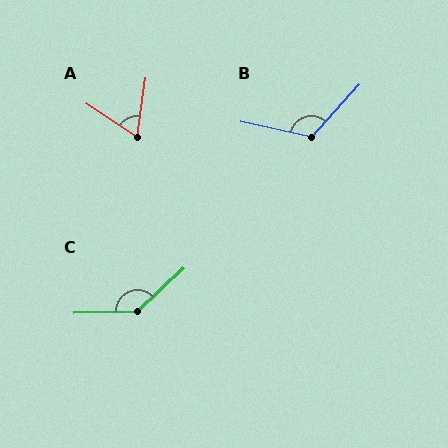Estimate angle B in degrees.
Approximately 119 degrees.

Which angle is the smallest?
A, at approximately 64 degrees.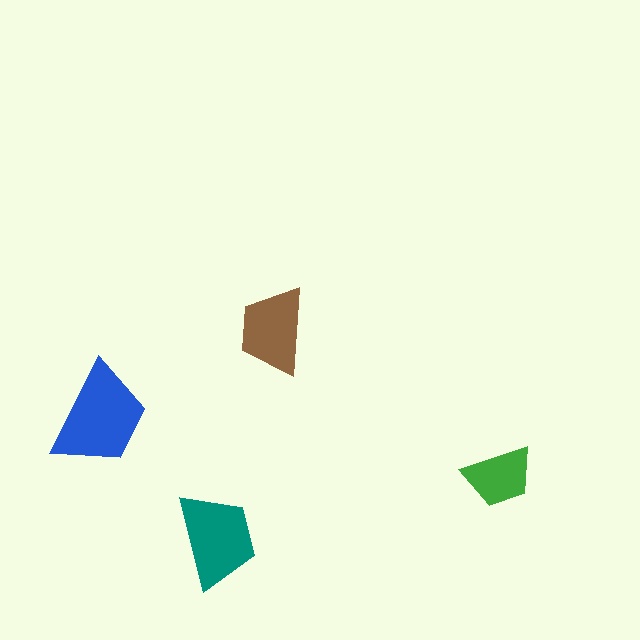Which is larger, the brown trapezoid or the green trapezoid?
The brown one.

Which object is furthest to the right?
The green trapezoid is rightmost.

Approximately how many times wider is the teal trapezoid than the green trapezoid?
About 1.5 times wider.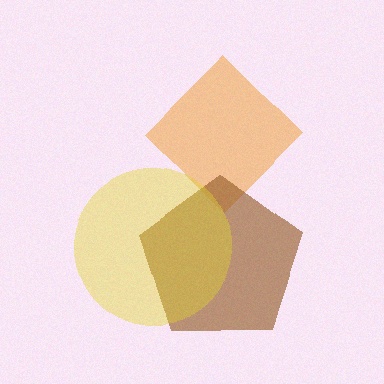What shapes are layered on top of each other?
The layered shapes are: an orange diamond, a brown pentagon, a yellow circle.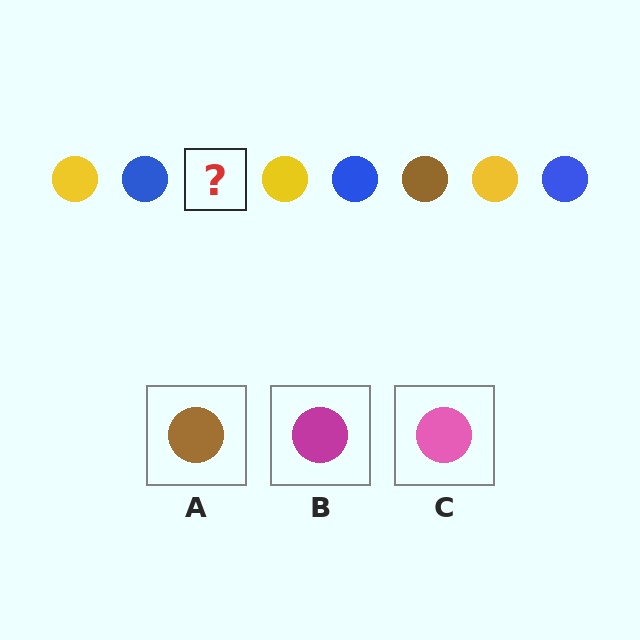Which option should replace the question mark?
Option A.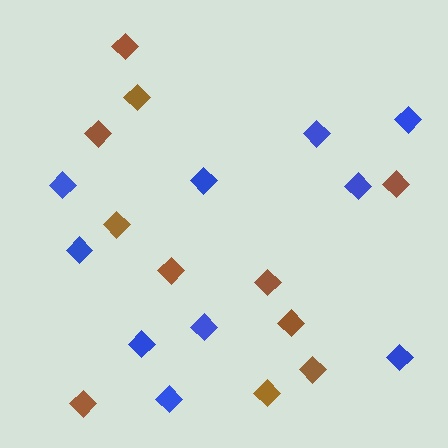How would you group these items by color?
There are 2 groups: one group of blue diamonds (10) and one group of brown diamonds (11).